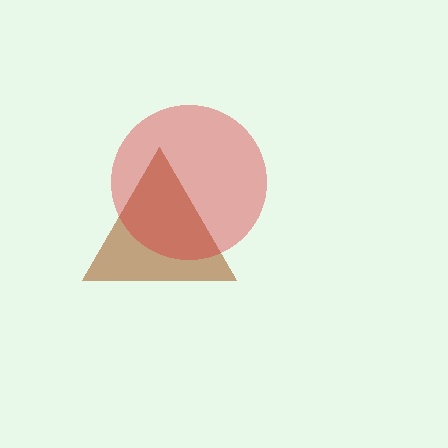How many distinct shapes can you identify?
There are 2 distinct shapes: a brown triangle, a red circle.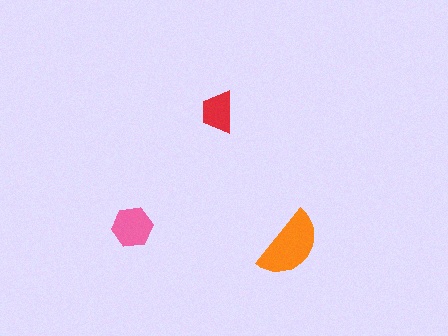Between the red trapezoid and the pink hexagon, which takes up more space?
The pink hexagon.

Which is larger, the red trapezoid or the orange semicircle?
The orange semicircle.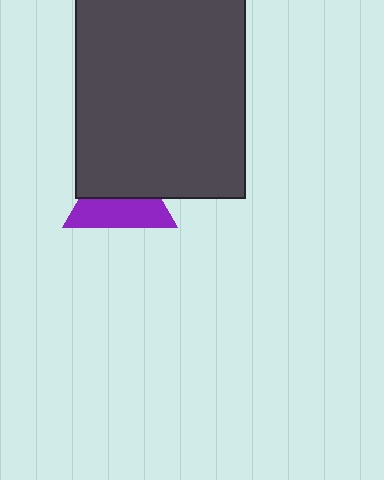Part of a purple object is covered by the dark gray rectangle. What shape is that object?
It is a triangle.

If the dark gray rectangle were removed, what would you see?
You would see the complete purple triangle.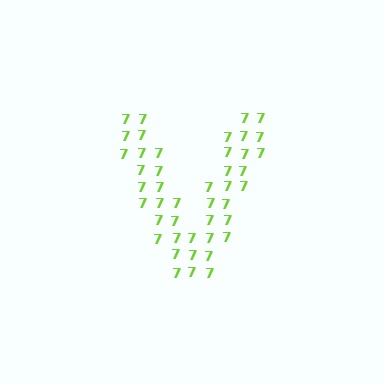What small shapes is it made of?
It is made of small digit 7's.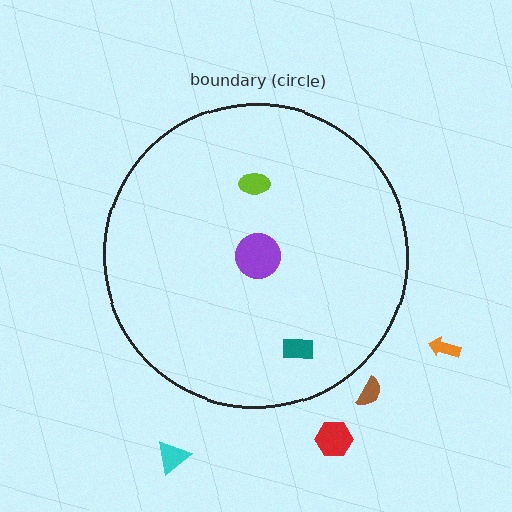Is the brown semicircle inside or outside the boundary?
Outside.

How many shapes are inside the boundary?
3 inside, 4 outside.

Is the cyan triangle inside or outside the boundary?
Outside.